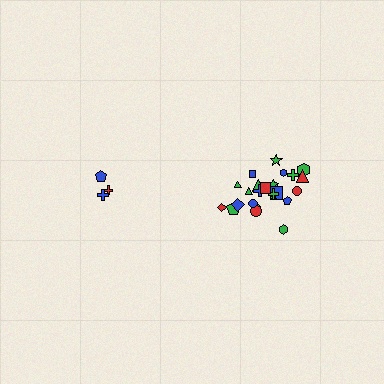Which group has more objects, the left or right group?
The right group.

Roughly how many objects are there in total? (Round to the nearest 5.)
Roughly 30 objects in total.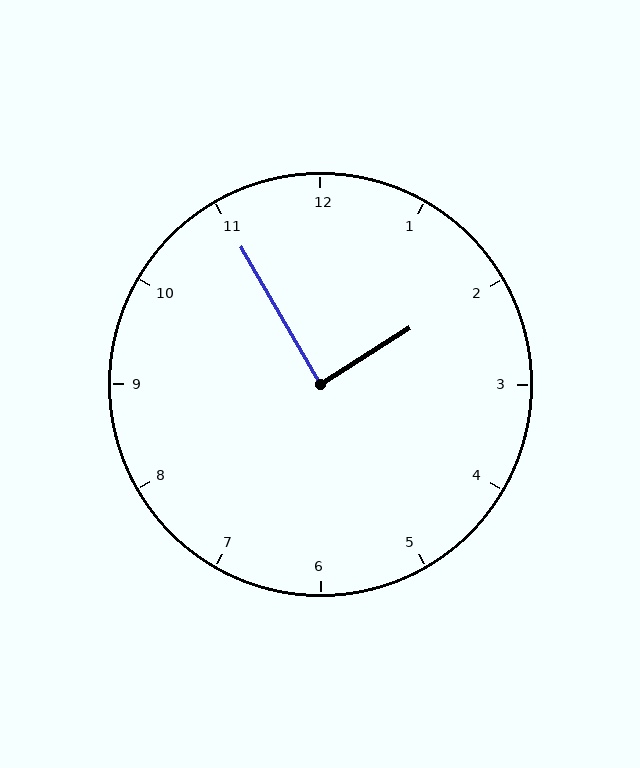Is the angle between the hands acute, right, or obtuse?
It is right.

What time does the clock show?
1:55.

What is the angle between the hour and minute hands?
Approximately 88 degrees.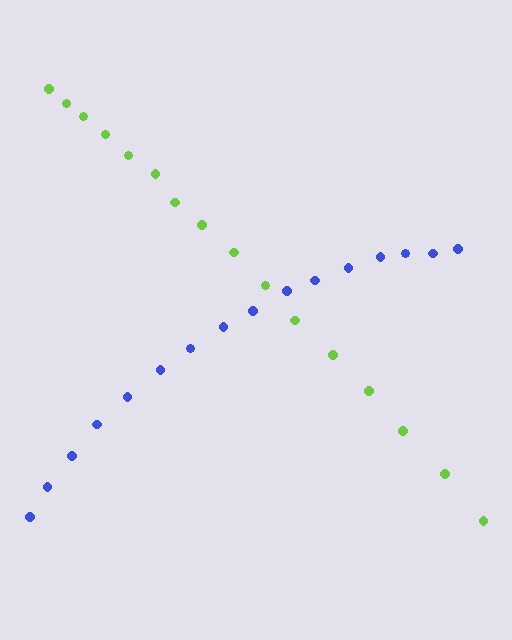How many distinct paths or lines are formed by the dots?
There are 2 distinct paths.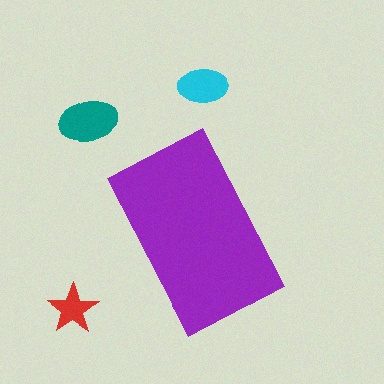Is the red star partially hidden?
No, the red star is fully visible.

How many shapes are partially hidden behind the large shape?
0 shapes are partially hidden.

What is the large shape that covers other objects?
A purple rectangle.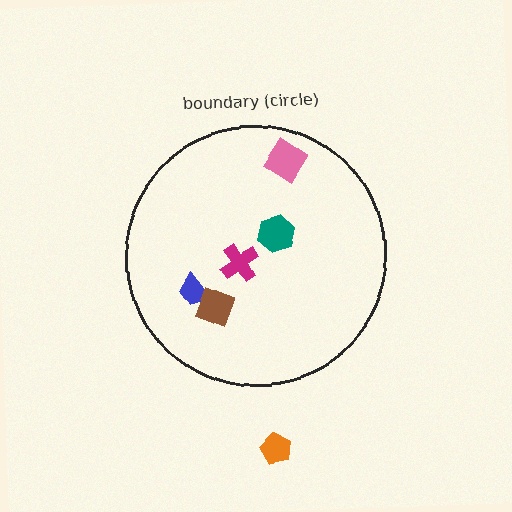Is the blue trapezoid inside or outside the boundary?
Inside.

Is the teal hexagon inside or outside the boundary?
Inside.